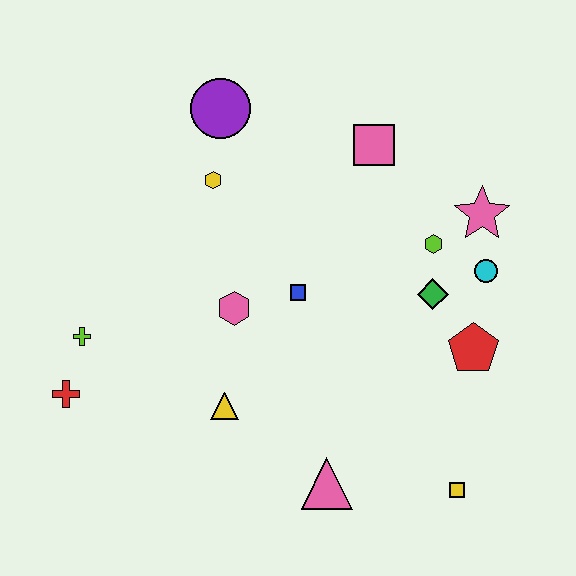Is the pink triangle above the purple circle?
No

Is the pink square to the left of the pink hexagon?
No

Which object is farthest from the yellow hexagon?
The yellow square is farthest from the yellow hexagon.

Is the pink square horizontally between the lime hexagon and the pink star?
No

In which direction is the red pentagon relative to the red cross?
The red pentagon is to the right of the red cross.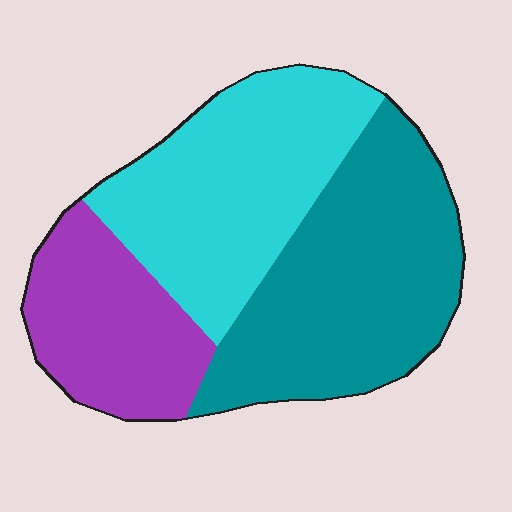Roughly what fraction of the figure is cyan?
Cyan takes up between a third and a half of the figure.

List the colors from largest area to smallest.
From largest to smallest: teal, cyan, purple.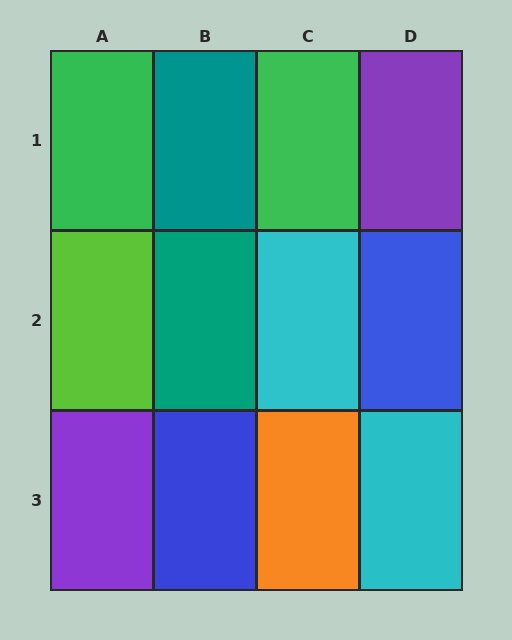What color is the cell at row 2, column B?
Teal.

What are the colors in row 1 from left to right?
Green, teal, green, purple.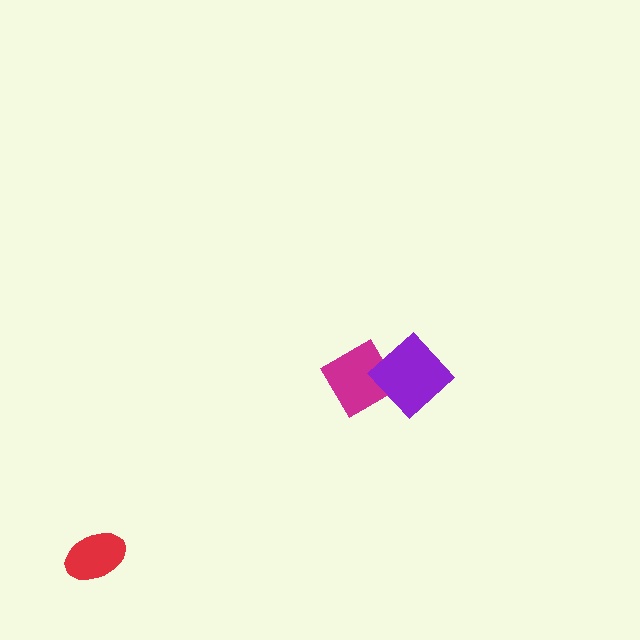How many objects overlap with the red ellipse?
0 objects overlap with the red ellipse.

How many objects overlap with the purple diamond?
1 object overlaps with the purple diamond.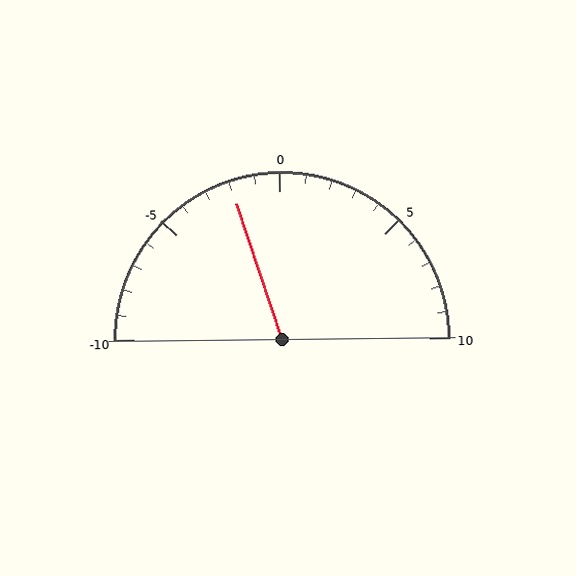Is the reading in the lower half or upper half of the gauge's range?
The reading is in the lower half of the range (-10 to 10).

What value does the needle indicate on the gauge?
The needle indicates approximately -2.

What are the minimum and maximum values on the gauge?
The gauge ranges from -10 to 10.